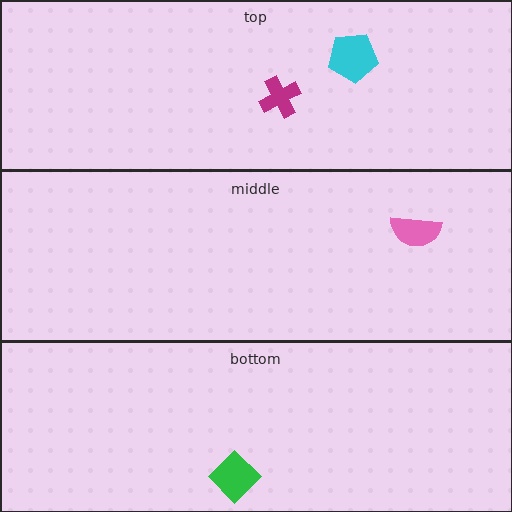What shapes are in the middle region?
The pink semicircle.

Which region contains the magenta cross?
The top region.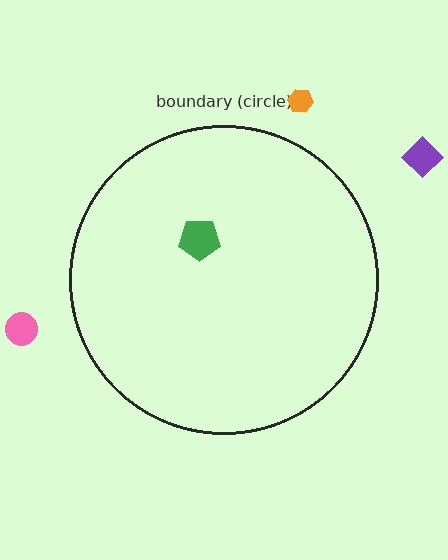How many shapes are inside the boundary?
1 inside, 3 outside.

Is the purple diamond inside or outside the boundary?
Outside.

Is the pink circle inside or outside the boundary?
Outside.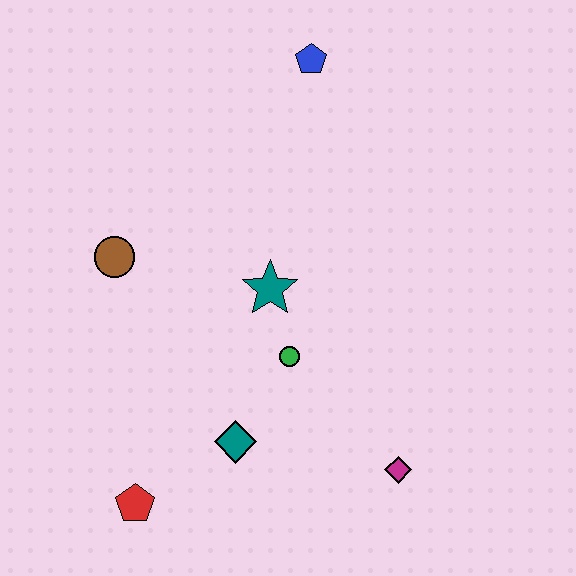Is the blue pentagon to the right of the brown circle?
Yes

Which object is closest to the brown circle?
The teal star is closest to the brown circle.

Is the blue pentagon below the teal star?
No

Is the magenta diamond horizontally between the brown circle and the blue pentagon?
No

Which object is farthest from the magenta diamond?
The blue pentagon is farthest from the magenta diamond.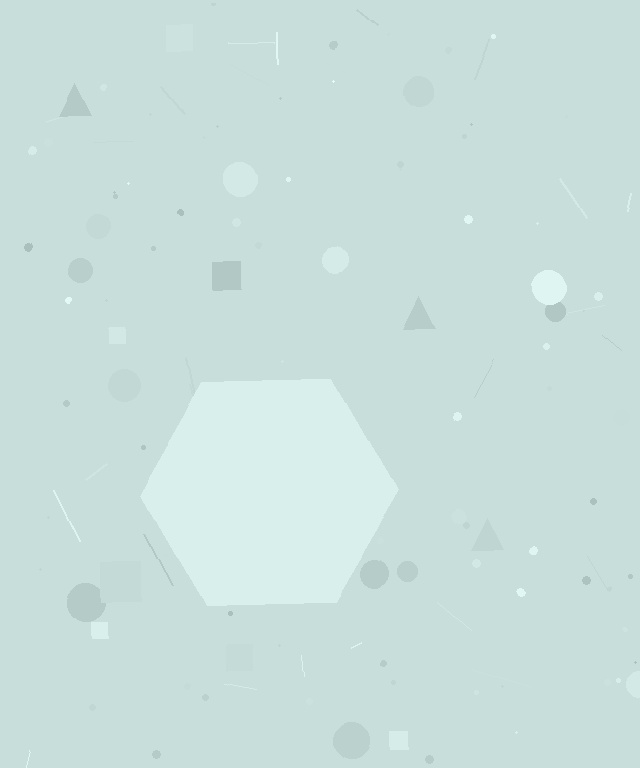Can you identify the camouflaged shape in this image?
The camouflaged shape is a hexagon.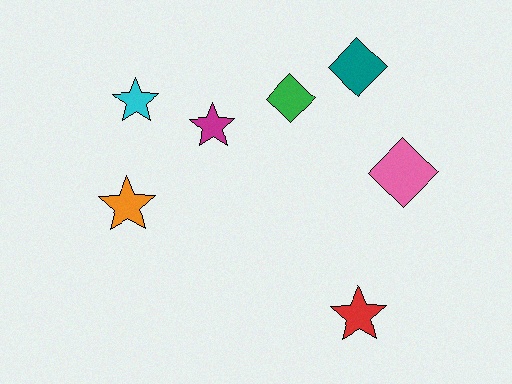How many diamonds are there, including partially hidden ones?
There are 3 diamonds.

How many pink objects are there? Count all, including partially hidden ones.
There is 1 pink object.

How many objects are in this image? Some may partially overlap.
There are 7 objects.